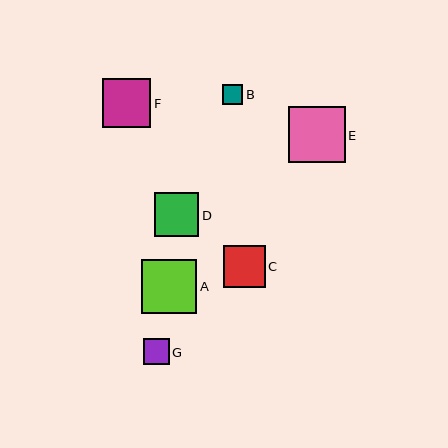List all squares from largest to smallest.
From largest to smallest: E, A, F, D, C, G, B.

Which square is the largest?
Square E is the largest with a size of approximately 56 pixels.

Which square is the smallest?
Square B is the smallest with a size of approximately 20 pixels.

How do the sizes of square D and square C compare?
Square D and square C are approximately the same size.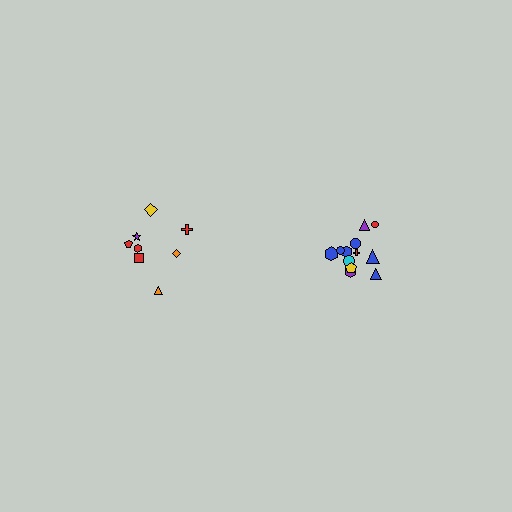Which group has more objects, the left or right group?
The right group.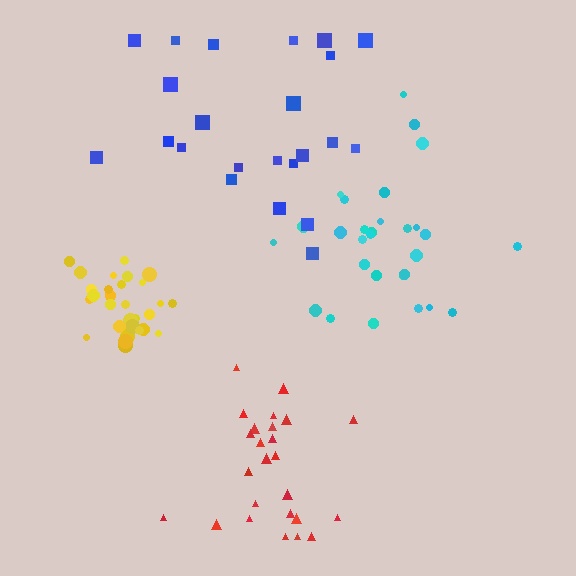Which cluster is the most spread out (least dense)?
Blue.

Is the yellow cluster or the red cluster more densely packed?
Yellow.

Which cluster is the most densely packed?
Yellow.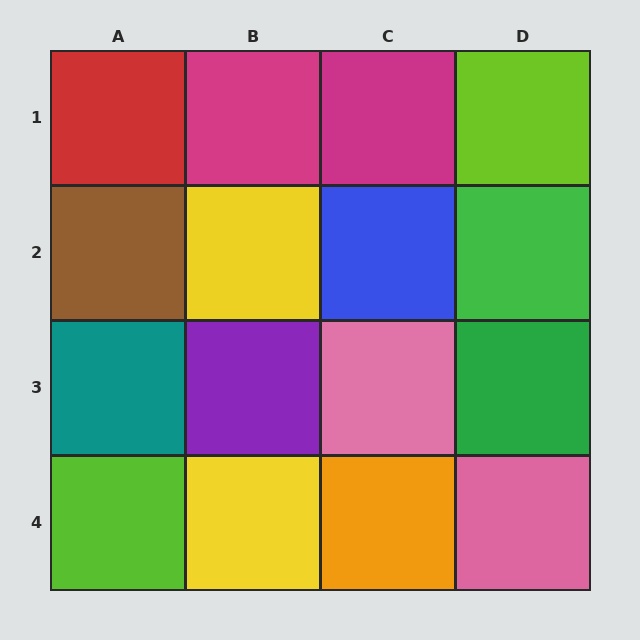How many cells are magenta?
2 cells are magenta.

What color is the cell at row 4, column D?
Pink.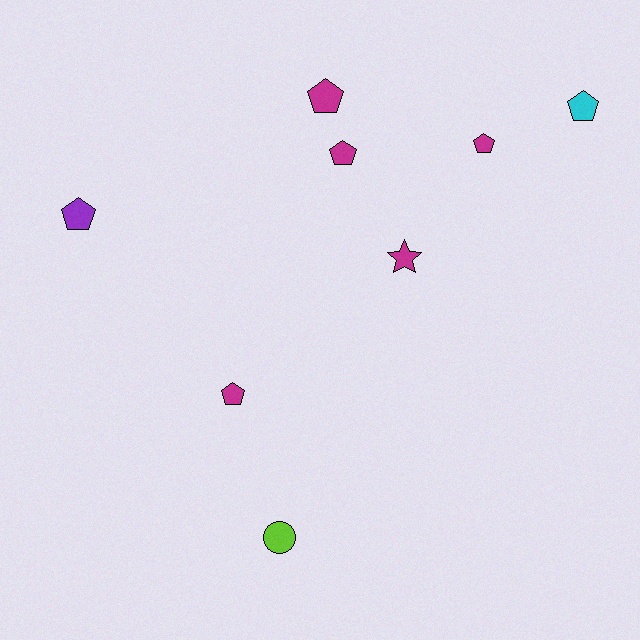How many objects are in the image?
There are 8 objects.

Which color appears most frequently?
Magenta, with 5 objects.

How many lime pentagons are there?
There are no lime pentagons.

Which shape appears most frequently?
Pentagon, with 6 objects.